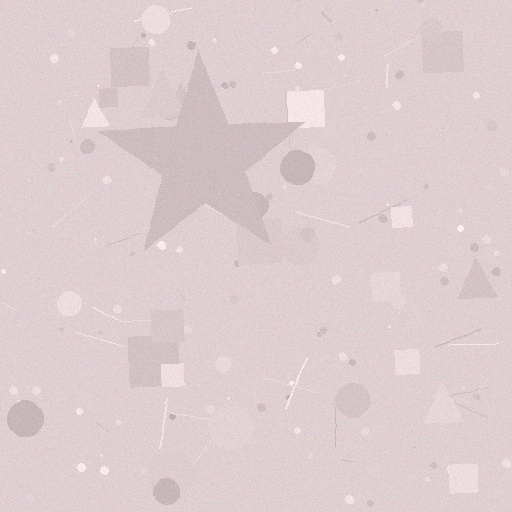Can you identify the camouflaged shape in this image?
The camouflaged shape is a star.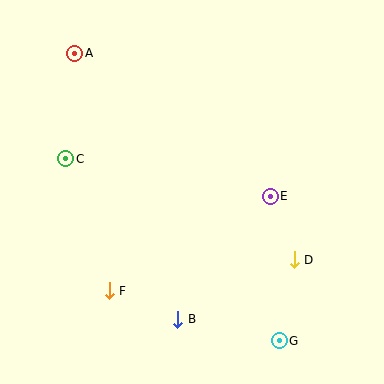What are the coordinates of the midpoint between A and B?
The midpoint between A and B is at (126, 186).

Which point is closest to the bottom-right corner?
Point G is closest to the bottom-right corner.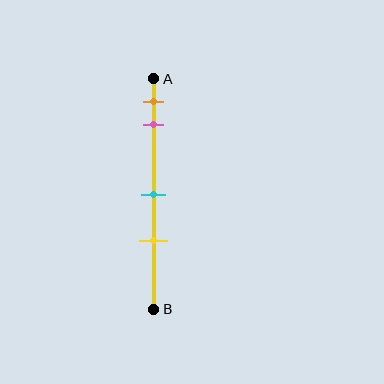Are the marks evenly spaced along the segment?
No, the marks are not evenly spaced.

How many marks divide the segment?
There are 4 marks dividing the segment.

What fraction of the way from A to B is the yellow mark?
The yellow mark is approximately 70% (0.7) of the way from A to B.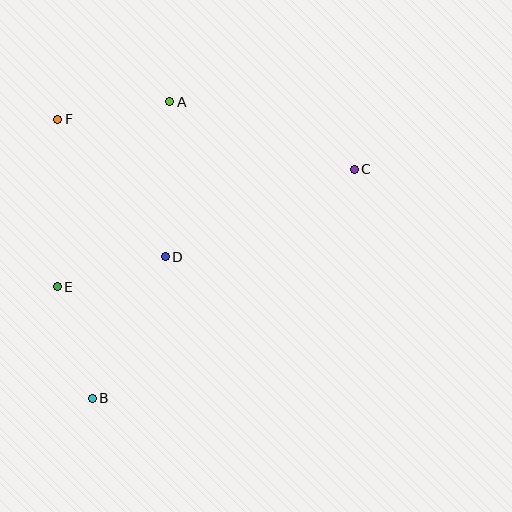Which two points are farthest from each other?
Points B and C are farthest from each other.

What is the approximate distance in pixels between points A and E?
The distance between A and E is approximately 217 pixels.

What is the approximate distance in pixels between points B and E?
The distance between B and E is approximately 117 pixels.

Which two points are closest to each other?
Points D and E are closest to each other.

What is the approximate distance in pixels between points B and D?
The distance between B and D is approximately 159 pixels.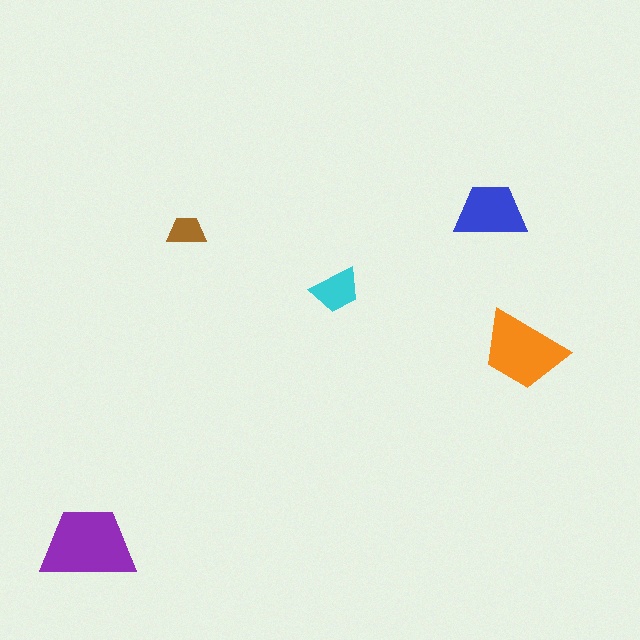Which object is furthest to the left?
The purple trapezoid is leftmost.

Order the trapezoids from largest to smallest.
the purple one, the orange one, the blue one, the cyan one, the brown one.